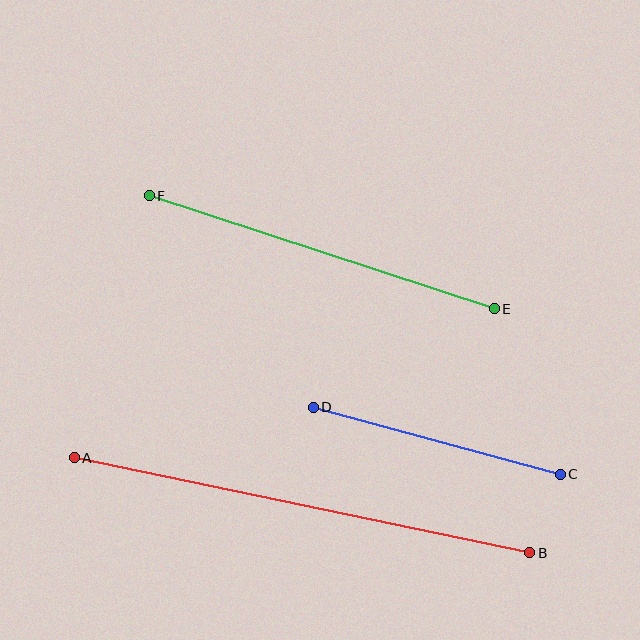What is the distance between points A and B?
The distance is approximately 465 pixels.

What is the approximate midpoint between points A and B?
The midpoint is at approximately (302, 505) pixels.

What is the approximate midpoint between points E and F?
The midpoint is at approximately (322, 252) pixels.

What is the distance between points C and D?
The distance is approximately 256 pixels.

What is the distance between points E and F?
The distance is approximately 363 pixels.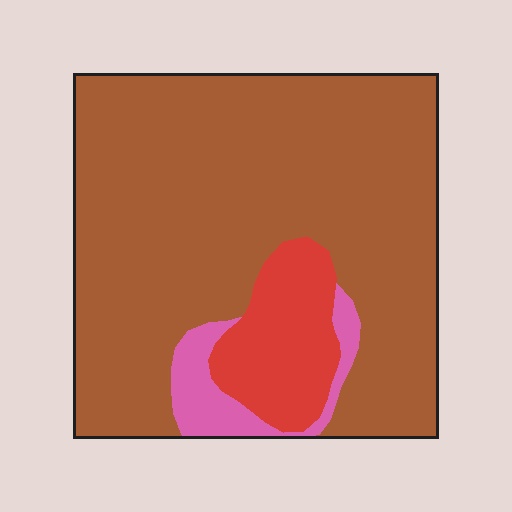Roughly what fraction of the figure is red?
Red takes up less than a quarter of the figure.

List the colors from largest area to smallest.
From largest to smallest: brown, red, pink.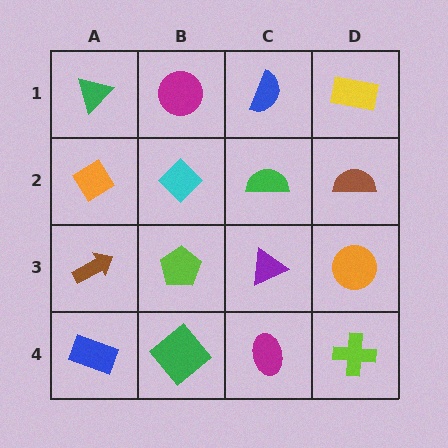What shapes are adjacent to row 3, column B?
A cyan diamond (row 2, column B), a green diamond (row 4, column B), a brown arrow (row 3, column A), a purple triangle (row 3, column C).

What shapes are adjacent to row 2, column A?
A green triangle (row 1, column A), a brown arrow (row 3, column A), a cyan diamond (row 2, column B).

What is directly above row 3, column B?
A cyan diamond.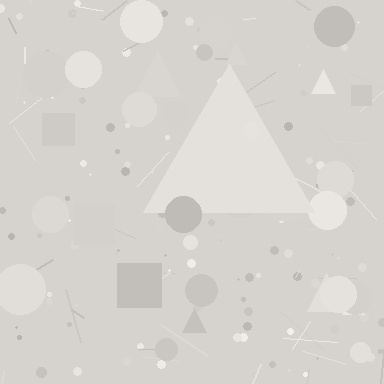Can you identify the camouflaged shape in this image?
The camouflaged shape is a triangle.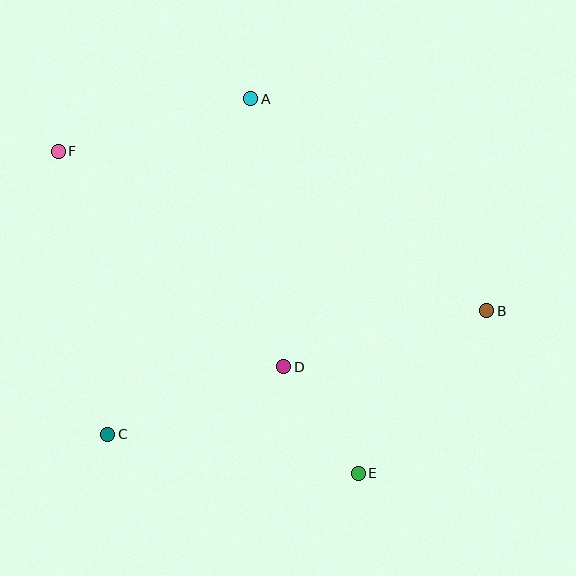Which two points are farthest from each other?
Points B and F are farthest from each other.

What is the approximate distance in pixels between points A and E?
The distance between A and E is approximately 390 pixels.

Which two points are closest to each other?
Points D and E are closest to each other.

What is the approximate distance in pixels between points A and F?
The distance between A and F is approximately 200 pixels.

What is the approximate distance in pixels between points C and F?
The distance between C and F is approximately 287 pixels.